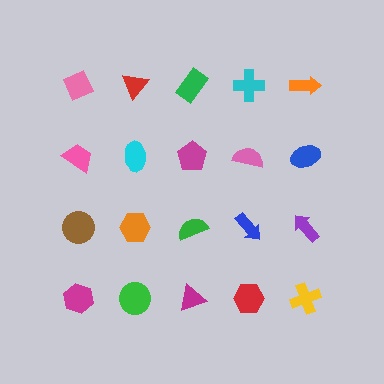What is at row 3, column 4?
A blue arrow.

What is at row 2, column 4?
A pink semicircle.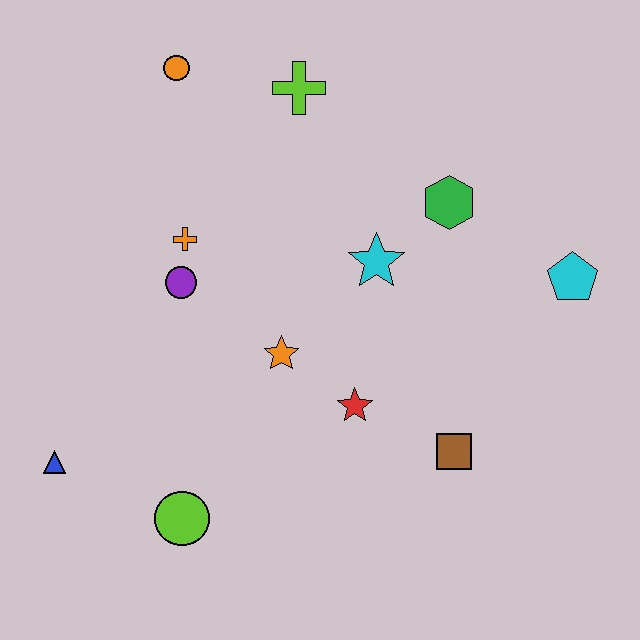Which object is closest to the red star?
The orange star is closest to the red star.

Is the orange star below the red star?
No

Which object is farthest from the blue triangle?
The cyan pentagon is farthest from the blue triangle.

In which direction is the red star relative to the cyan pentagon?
The red star is to the left of the cyan pentagon.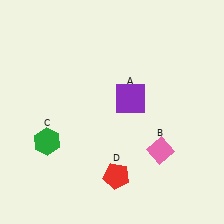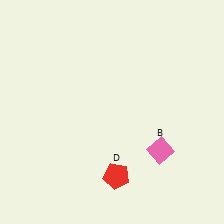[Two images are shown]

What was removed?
The purple square (A), the green hexagon (C) were removed in Image 2.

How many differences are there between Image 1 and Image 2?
There are 2 differences between the two images.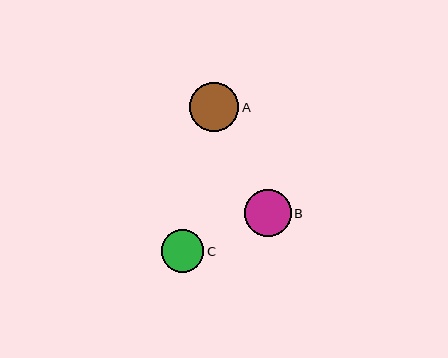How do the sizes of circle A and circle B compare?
Circle A and circle B are approximately the same size.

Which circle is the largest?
Circle A is the largest with a size of approximately 49 pixels.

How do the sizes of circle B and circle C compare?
Circle B and circle C are approximately the same size.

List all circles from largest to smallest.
From largest to smallest: A, B, C.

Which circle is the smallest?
Circle C is the smallest with a size of approximately 43 pixels.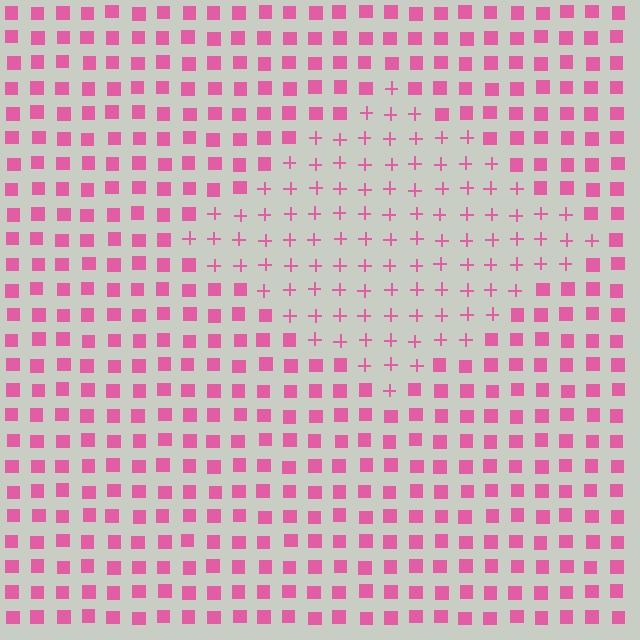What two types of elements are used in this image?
The image uses plus signs inside the diamond region and squares outside it.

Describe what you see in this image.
The image is filled with small pink elements arranged in a uniform grid. A diamond-shaped region contains plus signs, while the surrounding area contains squares. The boundary is defined purely by the change in element shape.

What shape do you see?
I see a diamond.